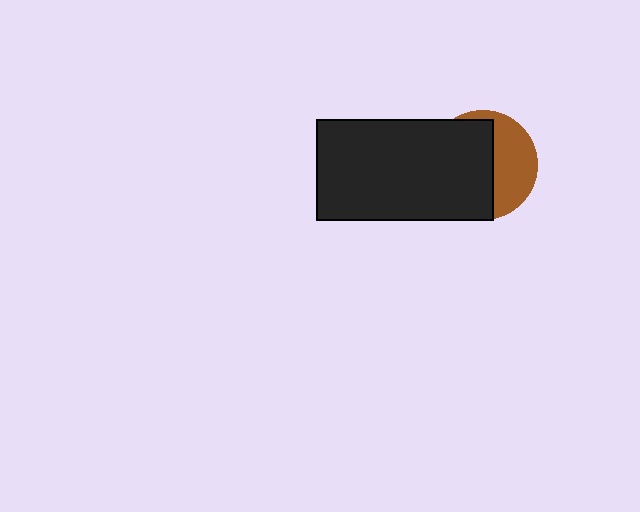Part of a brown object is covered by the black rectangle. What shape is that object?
It is a circle.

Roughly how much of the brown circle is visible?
A small part of it is visible (roughly 41%).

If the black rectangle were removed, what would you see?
You would see the complete brown circle.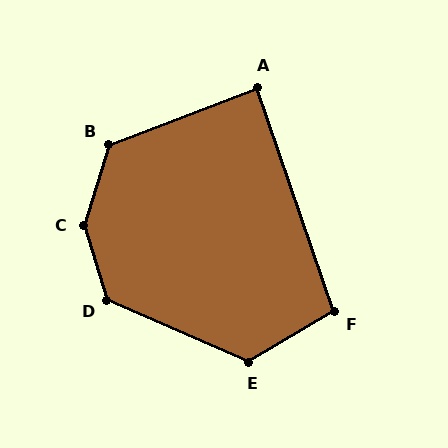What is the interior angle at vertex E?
Approximately 126 degrees (obtuse).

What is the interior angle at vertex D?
Approximately 130 degrees (obtuse).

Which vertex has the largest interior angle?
C, at approximately 146 degrees.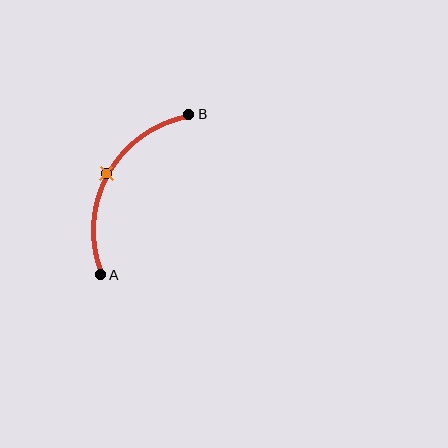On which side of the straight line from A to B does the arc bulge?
The arc bulges to the left of the straight line connecting A and B.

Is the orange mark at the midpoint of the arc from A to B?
Yes. The orange mark lies on the arc at equal arc-length from both A and B — it is the arc midpoint.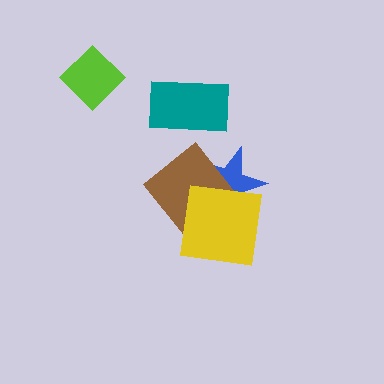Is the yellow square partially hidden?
No, no other shape covers it.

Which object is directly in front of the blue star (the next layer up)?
The brown diamond is directly in front of the blue star.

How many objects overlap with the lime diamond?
0 objects overlap with the lime diamond.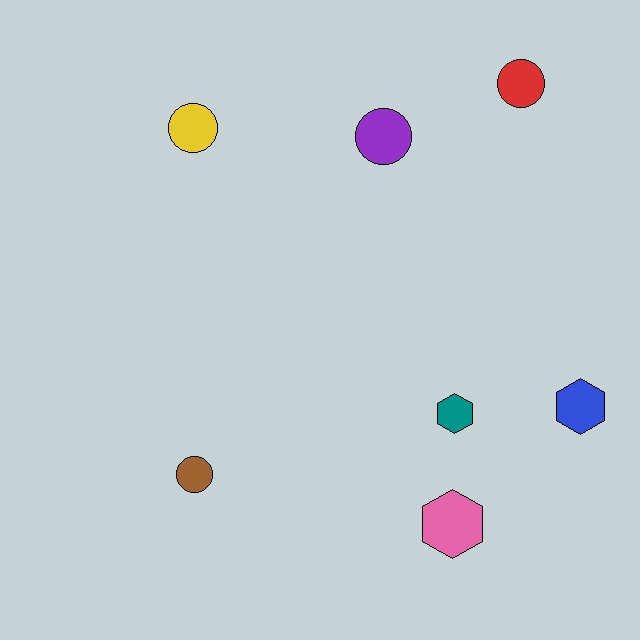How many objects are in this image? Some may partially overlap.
There are 7 objects.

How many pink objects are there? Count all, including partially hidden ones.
There is 1 pink object.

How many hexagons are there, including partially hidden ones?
There are 3 hexagons.